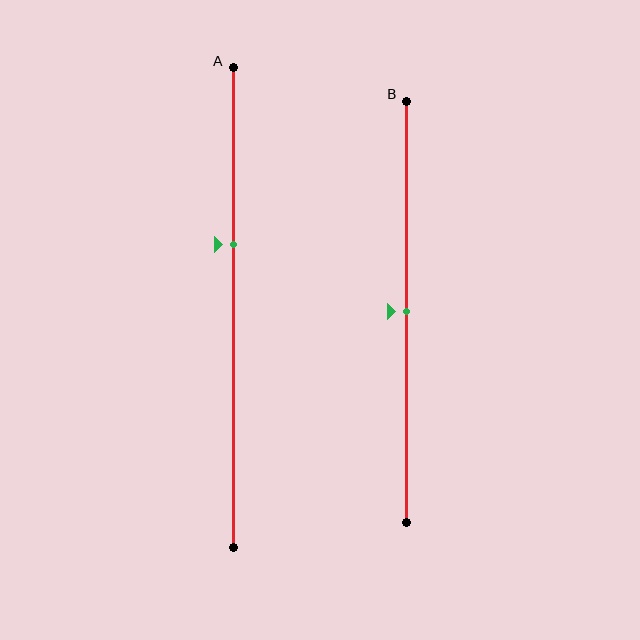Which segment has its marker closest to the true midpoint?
Segment B has its marker closest to the true midpoint.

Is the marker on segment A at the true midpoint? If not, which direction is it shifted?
No, the marker on segment A is shifted upward by about 13% of the segment length.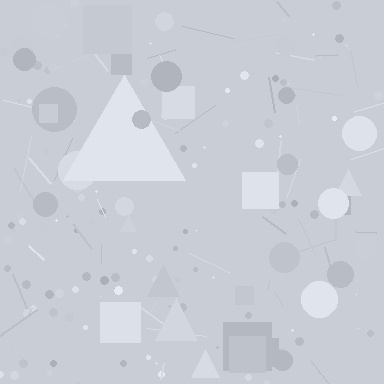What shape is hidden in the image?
A triangle is hidden in the image.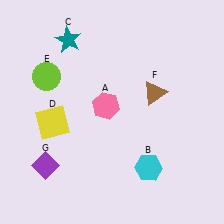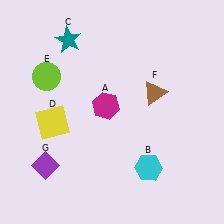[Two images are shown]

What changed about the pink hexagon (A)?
In Image 1, A is pink. In Image 2, it changed to magenta.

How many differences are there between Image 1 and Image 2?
There is 1 difference between the two images.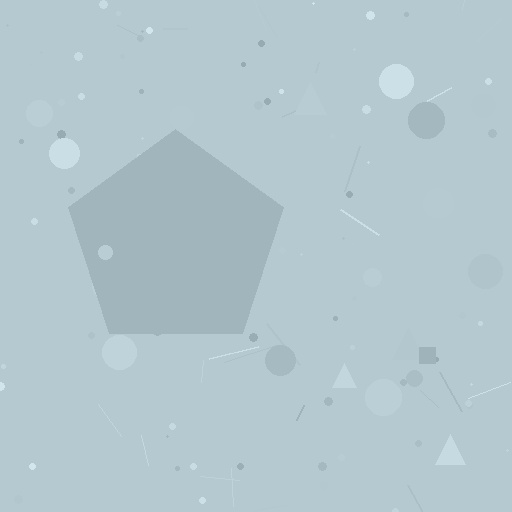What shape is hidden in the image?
A pentagon is hidden in the image.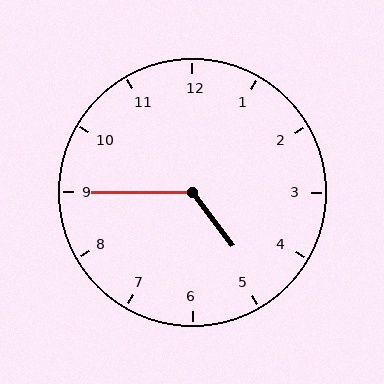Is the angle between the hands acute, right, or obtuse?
It is obtuse.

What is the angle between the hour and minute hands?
Approximately 128 degrees.